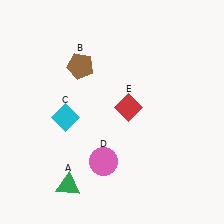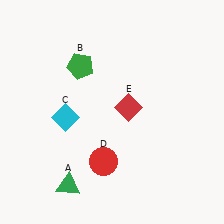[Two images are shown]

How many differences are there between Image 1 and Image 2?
There are 2 differences between the two images.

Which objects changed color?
B changed from brown to green. D changed from pink to red.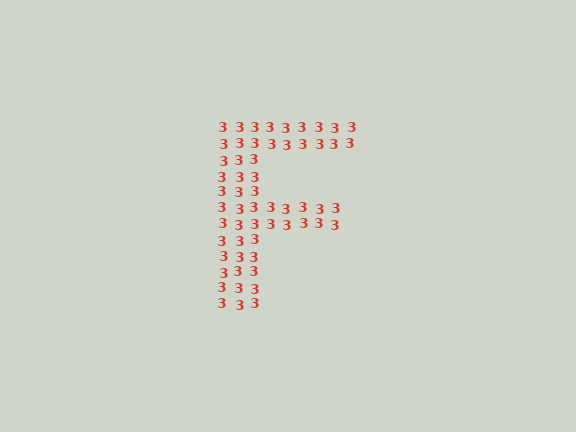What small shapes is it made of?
It is made of small digit 3's.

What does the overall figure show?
The overall figure shows the letter F.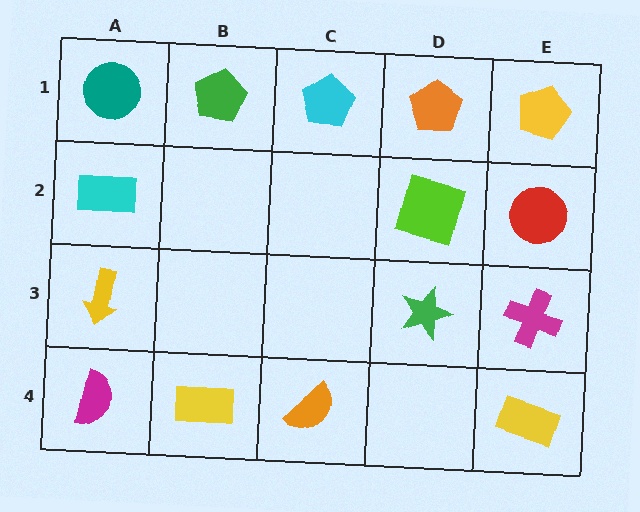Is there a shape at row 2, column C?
No, that cell is empty.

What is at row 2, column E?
A red circle.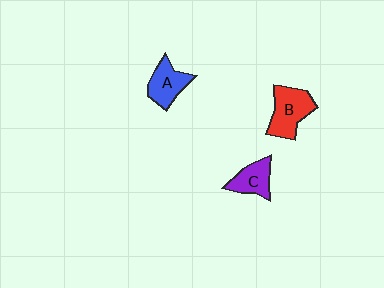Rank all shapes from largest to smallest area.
From largest to smallest: B (red), A (blue), C (purple).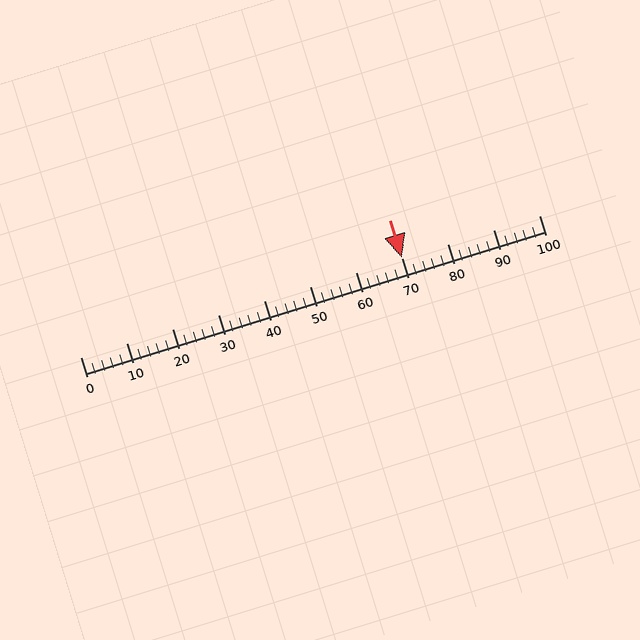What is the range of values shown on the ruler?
The ruler shows values from 0 to 100.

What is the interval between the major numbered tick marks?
The major tick marks are spaced 10 units apart.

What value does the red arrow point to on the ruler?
The red arrow points to approximately 70.